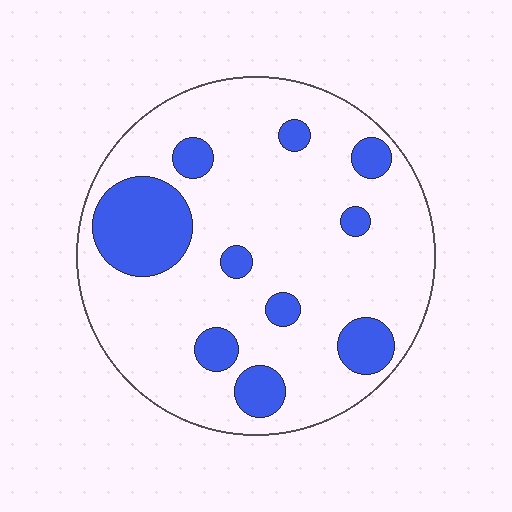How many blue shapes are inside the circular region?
10.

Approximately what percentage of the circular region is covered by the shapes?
Approximately 20%.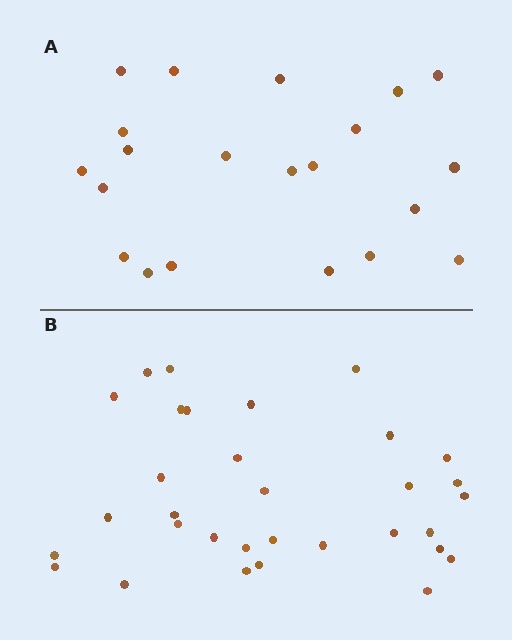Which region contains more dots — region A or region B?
Region B (the bottom region) has more dots.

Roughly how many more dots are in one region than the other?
Region B has roughly 12 or so more dots than region A.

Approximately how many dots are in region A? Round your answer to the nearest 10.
About 20 dots. (The exact count is 21, which rounds to 20.)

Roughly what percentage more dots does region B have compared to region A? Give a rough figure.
About 50% more.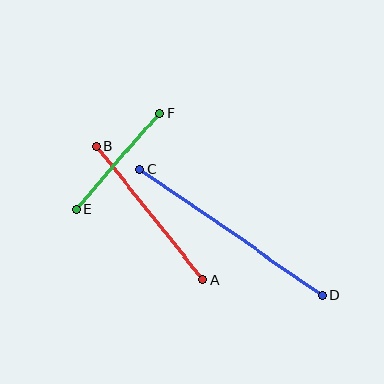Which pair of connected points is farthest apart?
Points C and D are farthest apart.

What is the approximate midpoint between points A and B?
The midpoint is at approximately (150, 213) pixels.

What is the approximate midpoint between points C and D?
The midpoint is at approximately (231, 232) pixels.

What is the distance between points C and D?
The distance is approximately 222 pixels.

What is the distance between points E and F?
The distance is approximately 127 pixels.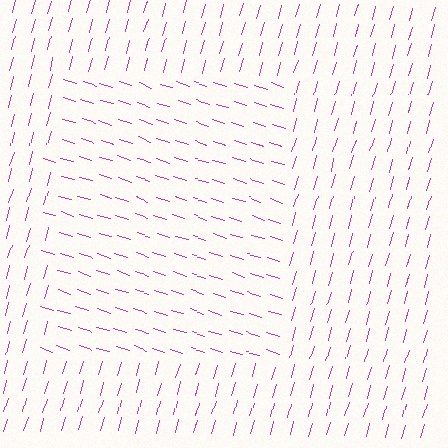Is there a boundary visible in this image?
Yes, there is a texture boundary formed by a change in line orientation.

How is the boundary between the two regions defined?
The boundary is defined purely by a change in line orientation (approximately 88 degrees difference). All lines are the same color and thickness.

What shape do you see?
I see a rectangle.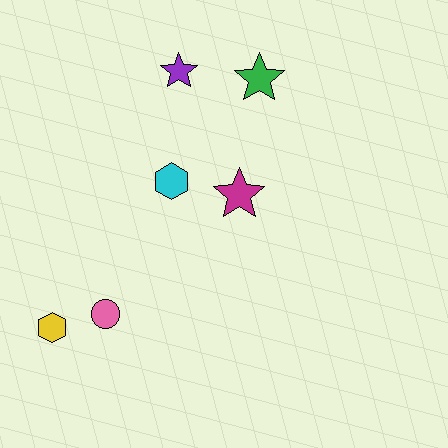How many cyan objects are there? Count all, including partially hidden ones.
There is 1 cyan object.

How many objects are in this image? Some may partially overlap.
There are 6 objects.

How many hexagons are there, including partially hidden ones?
There are 2 hexagons.